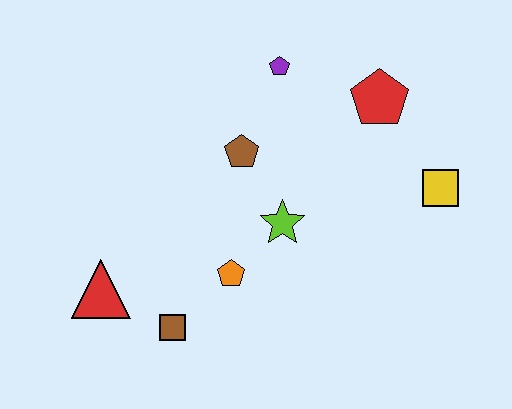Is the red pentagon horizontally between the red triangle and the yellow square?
Yes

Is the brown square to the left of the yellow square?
Yes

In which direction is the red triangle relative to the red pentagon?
The red triangle is to the left of the red pentagon.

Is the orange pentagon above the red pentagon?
No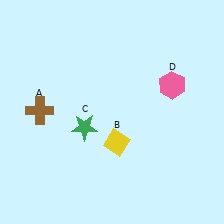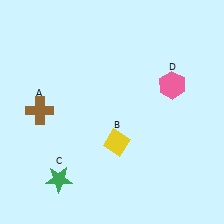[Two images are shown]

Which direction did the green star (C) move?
The green star (C) moved down.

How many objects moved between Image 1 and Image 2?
1 object moved between the two images.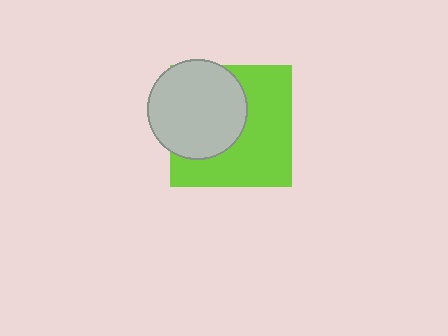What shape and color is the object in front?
The object in front is a light gray circle.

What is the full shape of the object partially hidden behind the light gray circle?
The partially hidden object is a lime square.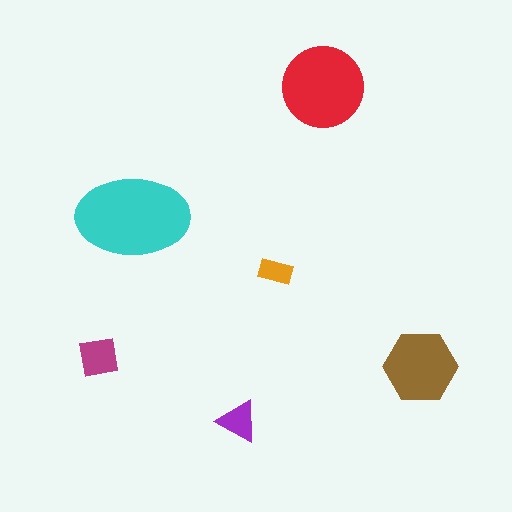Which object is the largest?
The cyan ellipse.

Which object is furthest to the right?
The brown hexagon is rightmost.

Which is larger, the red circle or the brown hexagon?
The red circle.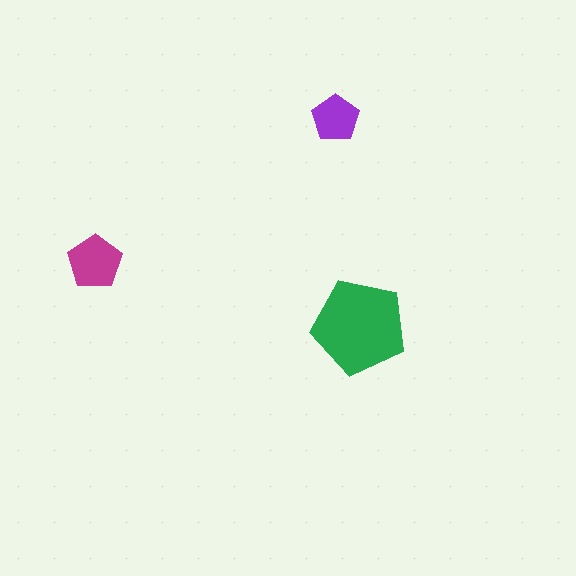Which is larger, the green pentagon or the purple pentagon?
The green one.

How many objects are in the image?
There are 3 objects in the image.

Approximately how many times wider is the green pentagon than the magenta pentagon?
About 2 times wider.